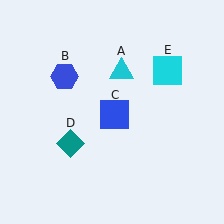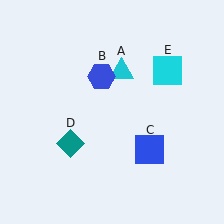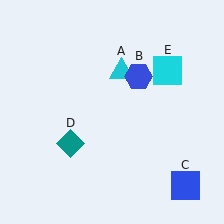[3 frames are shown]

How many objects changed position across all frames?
2 objects changed position: blue hexagon (object B), blue square (object C).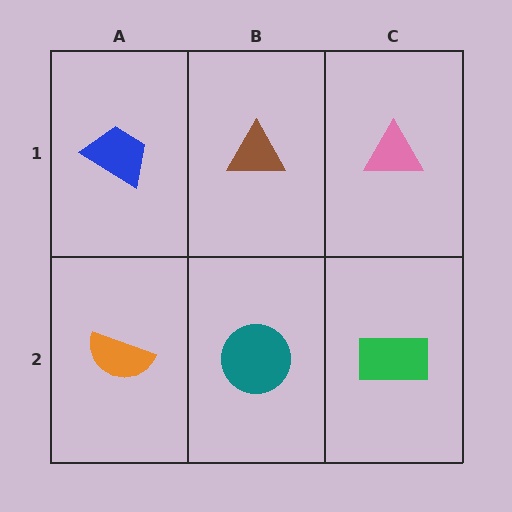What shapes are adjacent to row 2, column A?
A blue trapezoid (row 1, column A), a teal circle (row 2, column B).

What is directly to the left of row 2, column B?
An orange semicircle.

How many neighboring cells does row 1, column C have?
2.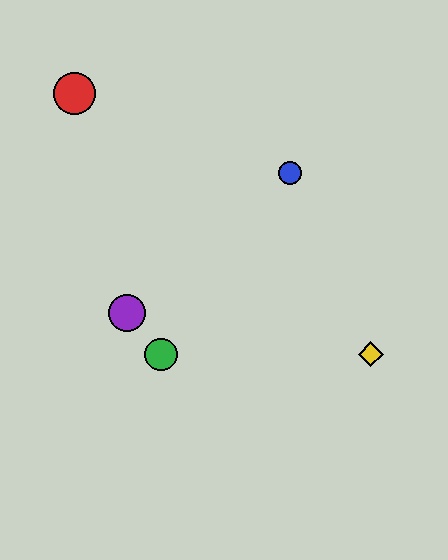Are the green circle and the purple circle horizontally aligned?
No, the green circle is at y≈354 and the purple circle is at y≈313.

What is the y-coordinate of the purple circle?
The purple circle is at y≈313.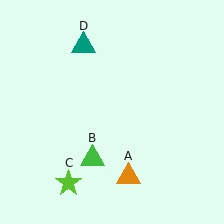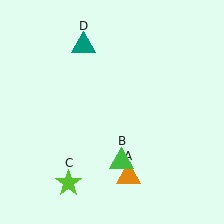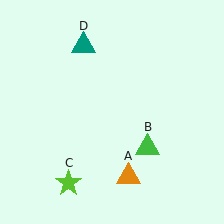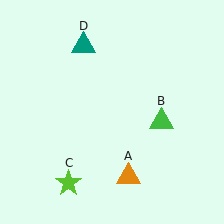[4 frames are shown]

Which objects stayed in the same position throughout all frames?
Orange triangle (object A) and lime star (object C) and teal triangle (object D) remained stationary.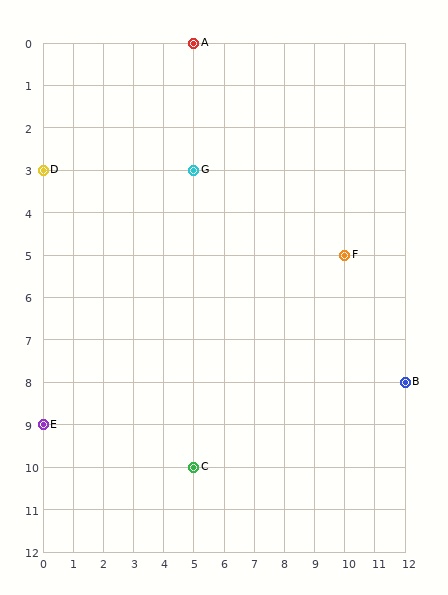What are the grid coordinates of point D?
Point D is at grid coordinates (0, 3).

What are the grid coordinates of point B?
Point B is at grid coordinates (12, 8).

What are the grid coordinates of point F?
Point F is at grid coordinates (10, 5).